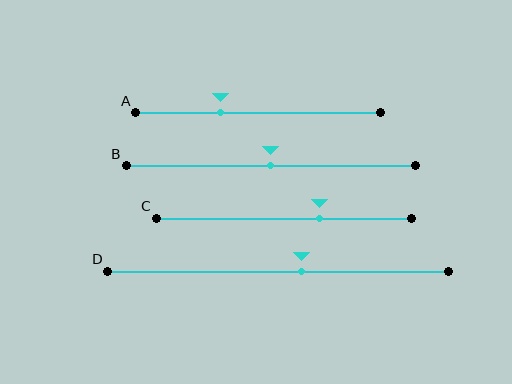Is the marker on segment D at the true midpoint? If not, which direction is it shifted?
No, the marker on segment D is shifted to the right by about 7% of the segment length.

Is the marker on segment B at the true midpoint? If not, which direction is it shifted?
Yes, the marker on segment B is at the true midpoint.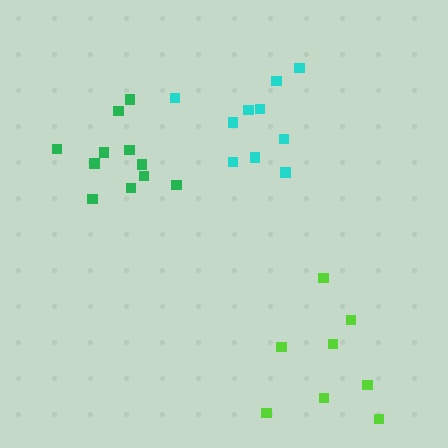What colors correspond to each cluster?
The clusters are colored: cyan, lime, green.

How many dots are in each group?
Group 1: 10 dots, Group 2: 8 dots, Group 3: 11 dots (29 total).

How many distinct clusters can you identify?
There are 3 distinct clusters.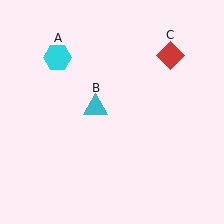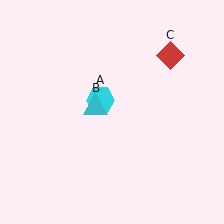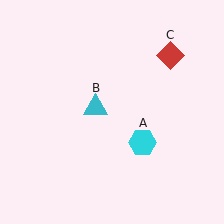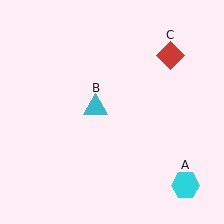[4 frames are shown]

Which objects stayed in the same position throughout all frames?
Cyan triangle (object B) and red diamond (object C) remained stationary.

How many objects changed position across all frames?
1 object changed position: cyan hexagon (object A).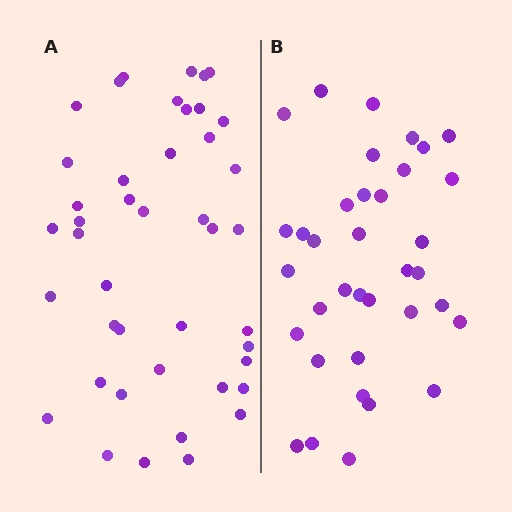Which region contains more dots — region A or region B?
Region A (the left region) has more dots.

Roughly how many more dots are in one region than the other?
Region A has roughly 8 or so more dots than region B.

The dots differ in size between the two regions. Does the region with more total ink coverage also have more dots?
No. Region B has more total ink coverage because its dots are larger, but region A actually contains more individual dots. Total area can be misleading — the number of items is what matters here.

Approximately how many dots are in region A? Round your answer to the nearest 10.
About 40 dots. (The exact count is 43, which rounds to 40.)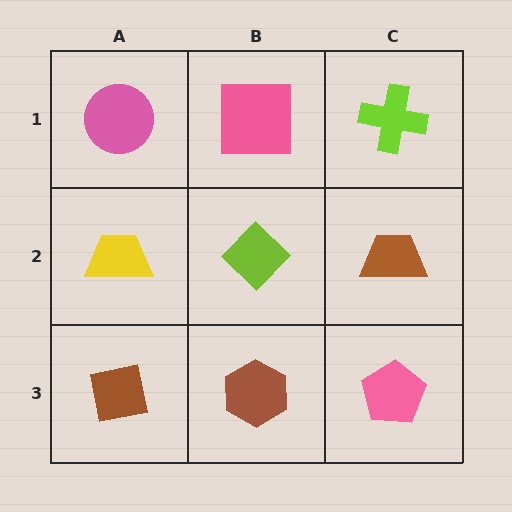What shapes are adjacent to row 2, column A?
A pink circle (row 1, column A), a brown square (row 3, column A), a lime diamond (row 2, column B).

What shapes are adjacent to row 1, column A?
A yellow trapezoid (row 2, column A), a pink square (row 1, column B).